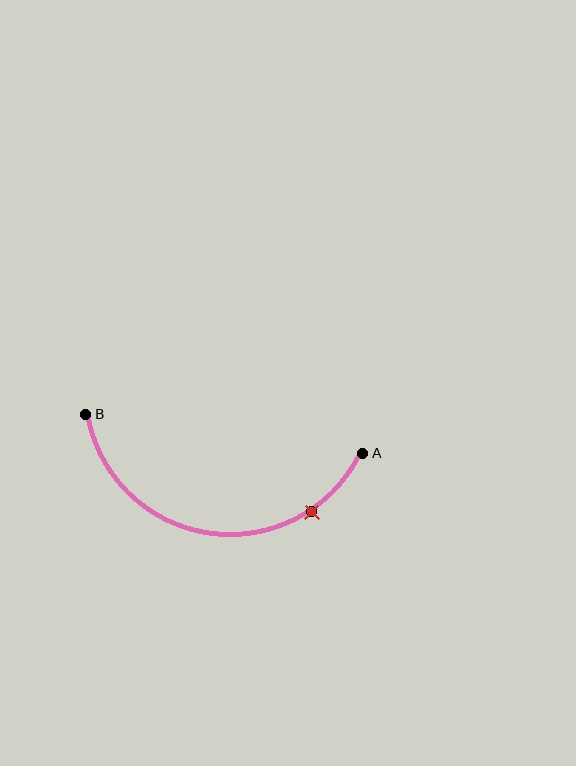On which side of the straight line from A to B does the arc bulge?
The arc bulges below the straight line connecting A and B.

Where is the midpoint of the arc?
The arc midpoint is the point on the curve farthest from the straight line joining A and B. It sits below that line.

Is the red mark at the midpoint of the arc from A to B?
No. The red mark lies on the arc but is closer to endpoint A. The arc midpoint would be at the point on the curve equidistant along the arc from both A and B.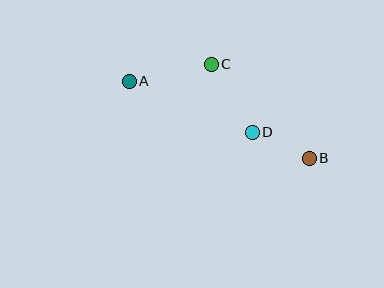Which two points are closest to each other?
Points B and D are closest to each other.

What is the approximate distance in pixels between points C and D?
The distance between C and D is approximately 80 pixels.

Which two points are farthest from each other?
Points A and B are farthest from each other.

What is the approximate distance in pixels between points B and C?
The distance between B and C is approximately 136 pixels.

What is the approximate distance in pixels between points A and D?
The distance between A and D is approximately 133 pixels.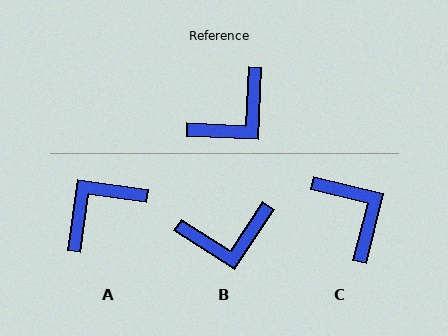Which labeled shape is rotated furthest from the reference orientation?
A, about 175 degrees away.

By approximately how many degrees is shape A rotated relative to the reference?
Approximately 175 degrees counter-clockwise.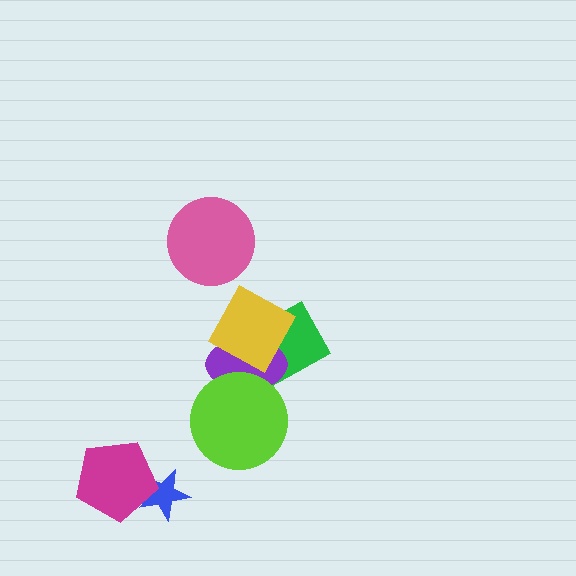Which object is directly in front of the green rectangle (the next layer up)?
The purple ellipse is directly in front of the green rectangle.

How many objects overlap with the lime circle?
2 objects overlap with the lime circle.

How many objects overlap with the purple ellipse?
3 objects overlap with the purple ellipse.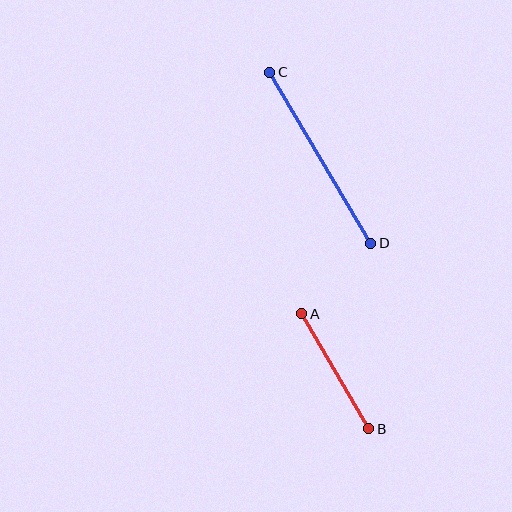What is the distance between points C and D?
The distance is approximately 199 pixels.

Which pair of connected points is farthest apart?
Points C and D are farthest apart.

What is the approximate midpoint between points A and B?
The midpoint is at approximately (335, 371) pixels.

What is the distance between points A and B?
The distance is approximately 133 pixels.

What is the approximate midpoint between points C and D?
The midpoint is at approximately (320, 158) pixels.